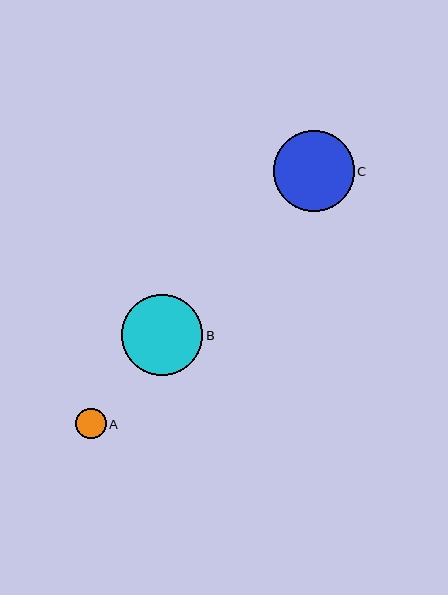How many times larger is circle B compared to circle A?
Circle B is approximately 2.7 times the size of circle A.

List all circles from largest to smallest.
From largest to smallest: B, C, A.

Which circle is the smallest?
Circle A is the smallest with a size of approximately 30 pixels.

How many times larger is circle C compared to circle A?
Circle C is approximately 2.7 times the size of circle A.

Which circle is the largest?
Circle B is the largest with a size of approximately 81 pixels.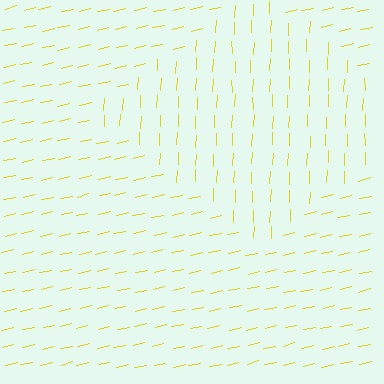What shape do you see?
I see a diamond.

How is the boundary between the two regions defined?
The boundary is defined purely by a change in line orientation (approximately 76 degrees difference). All lines are the same color and thickness.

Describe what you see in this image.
The image is filled with small yellow line segments. A diamond region in the image has lines oriented differently from the surrounding lines, creating a visible texture boundary.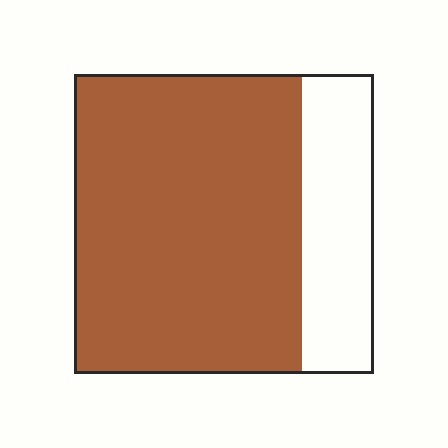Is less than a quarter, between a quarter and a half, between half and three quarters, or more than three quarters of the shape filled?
More than three quarters.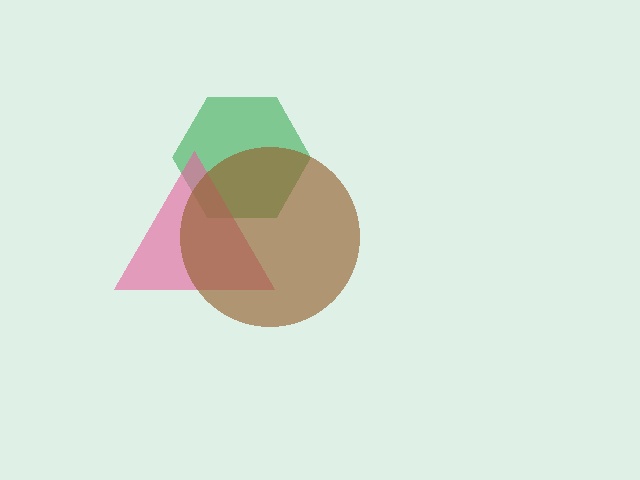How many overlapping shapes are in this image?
There are 3 overlapping shapes in the image.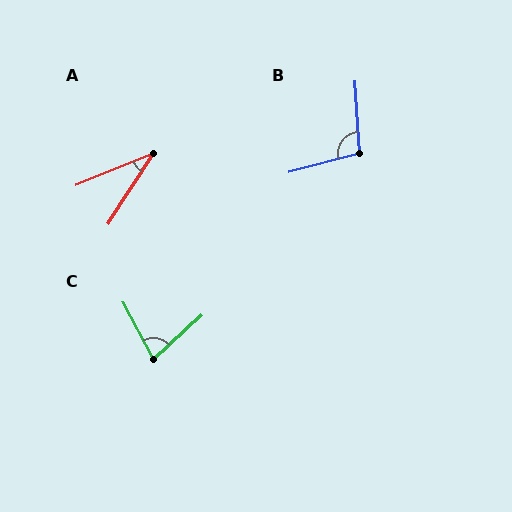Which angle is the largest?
B, at approximately 101 degrees.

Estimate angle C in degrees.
Approximately 76 degrees.